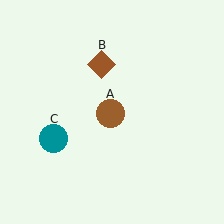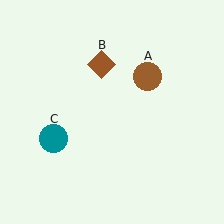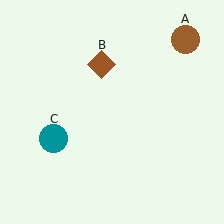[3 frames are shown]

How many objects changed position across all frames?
1 object changed position: brown circle (object A).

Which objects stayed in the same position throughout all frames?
Brown diamond (object B) and teal circle (object C) remained stationary.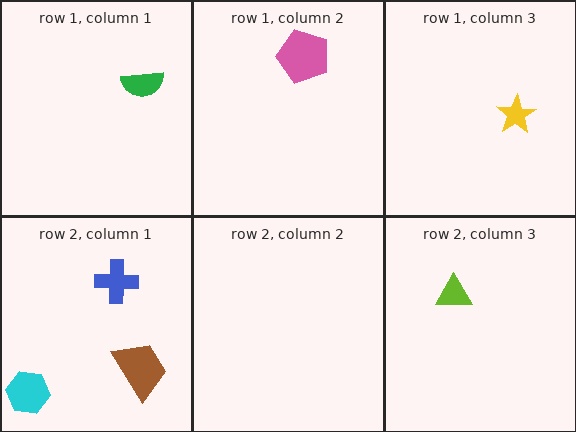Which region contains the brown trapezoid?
The row 2, column 1 region.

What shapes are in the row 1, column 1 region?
The green semicircle.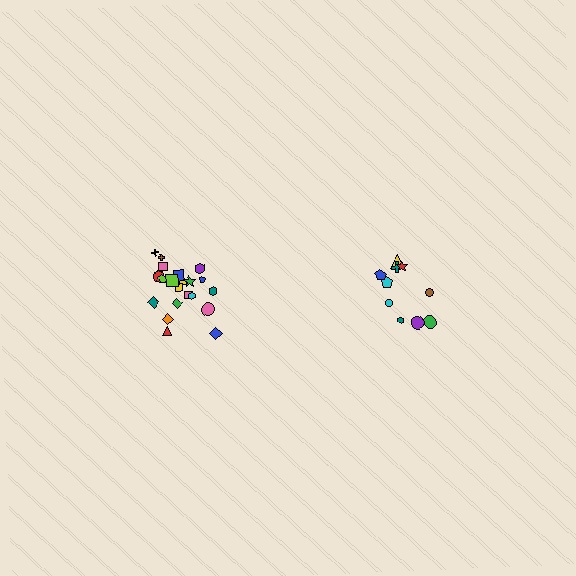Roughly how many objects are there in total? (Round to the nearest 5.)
Roughly 30 objects in total.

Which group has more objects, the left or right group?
The left group.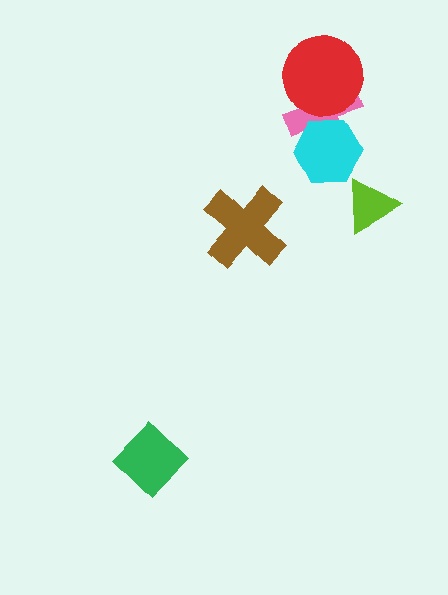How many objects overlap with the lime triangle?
0 objects overlap with the lime triangle.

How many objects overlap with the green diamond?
0 objects overlap with the green diamond.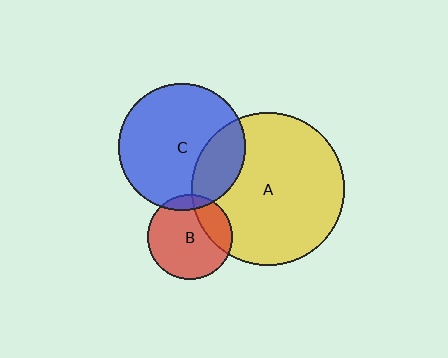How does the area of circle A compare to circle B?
Approximately 3.2 times.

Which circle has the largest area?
Circle A (yellow).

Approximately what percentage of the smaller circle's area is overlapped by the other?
Approximately 25%.